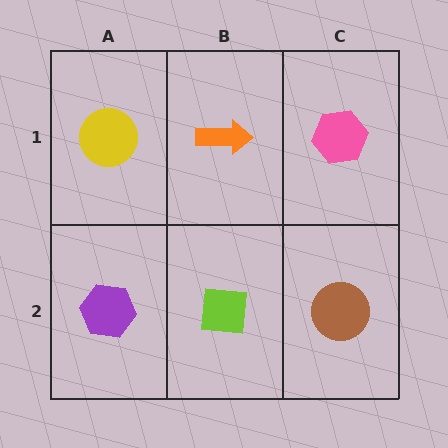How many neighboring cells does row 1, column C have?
2.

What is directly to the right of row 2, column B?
A brown circle.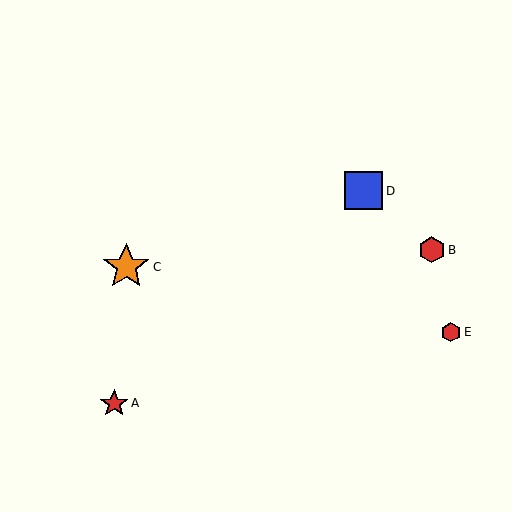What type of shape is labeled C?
Shape C is an orange star.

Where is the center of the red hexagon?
The center of the red hexagon is at (432, 250).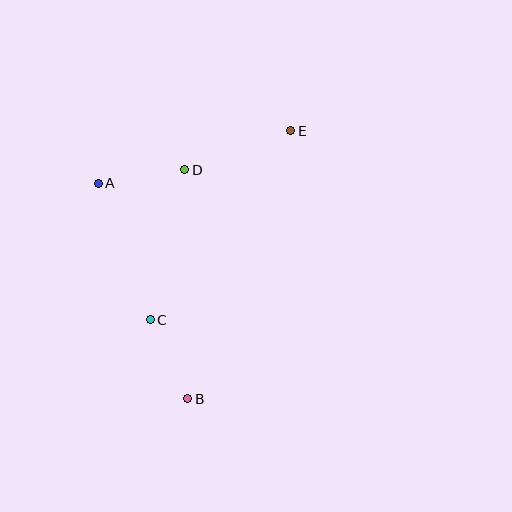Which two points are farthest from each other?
Points B and E are farthest from each other.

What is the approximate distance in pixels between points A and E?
The distance between A and E is approximately 200 pixels.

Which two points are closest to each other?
Points B and C are closest to each other.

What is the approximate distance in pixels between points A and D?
The distance between A and D is approximately 88 pixels.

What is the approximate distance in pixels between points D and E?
The distance between D and E is approximately 113 pixels.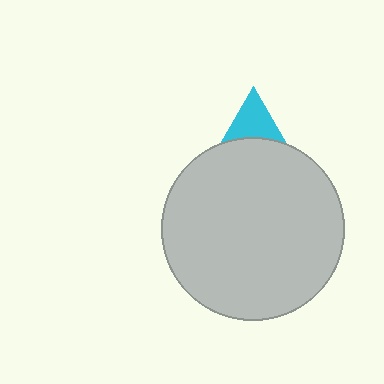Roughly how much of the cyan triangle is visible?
A small part of it is visible (roughly 39%).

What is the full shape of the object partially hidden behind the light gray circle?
The partially hidden object is a cyan triangle.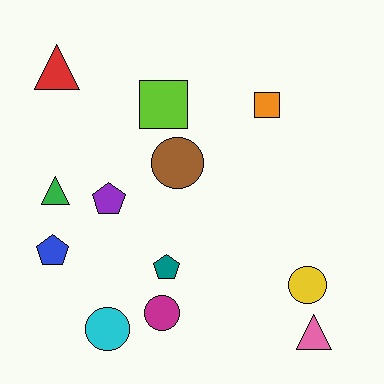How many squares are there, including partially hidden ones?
There are 2 squares.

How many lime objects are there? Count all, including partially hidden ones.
There is 1 lime object.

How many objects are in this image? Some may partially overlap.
There are 12 objects.